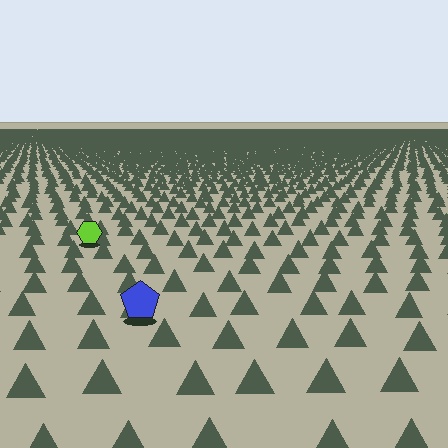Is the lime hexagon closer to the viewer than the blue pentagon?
No. The blue pentagon is closer — you can tell from the texture gradient: the ground texture is coarser near it.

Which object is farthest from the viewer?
The lime hexagon is farthest from the viewer. It appears smaller and the ground texture around it is denser.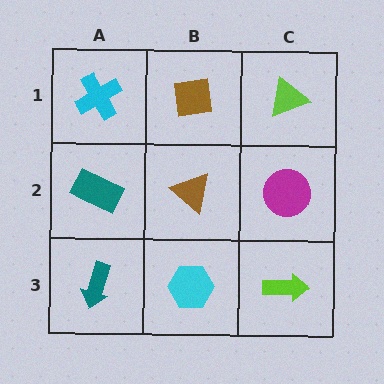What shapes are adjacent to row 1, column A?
A teal rectangle (row 2, column A), a brown square (row 1, column B).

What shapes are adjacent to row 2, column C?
A lime triangle (row 1, column C), a lime arrow (row 3, column C), a brown triangle (row 2, column B).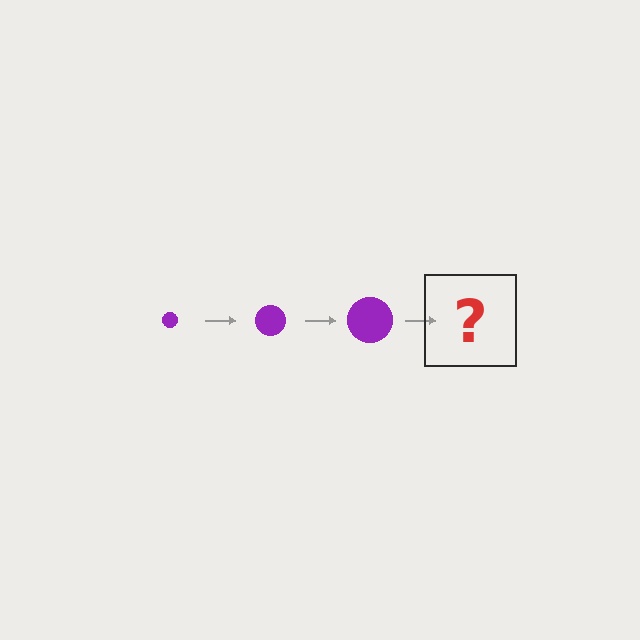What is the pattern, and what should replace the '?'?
The pattern is that the circle gets progressively larger each step. The '?' should be a purple circle, larger than the previous one.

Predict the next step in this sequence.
The next step is a purple circle, larger than the previous one.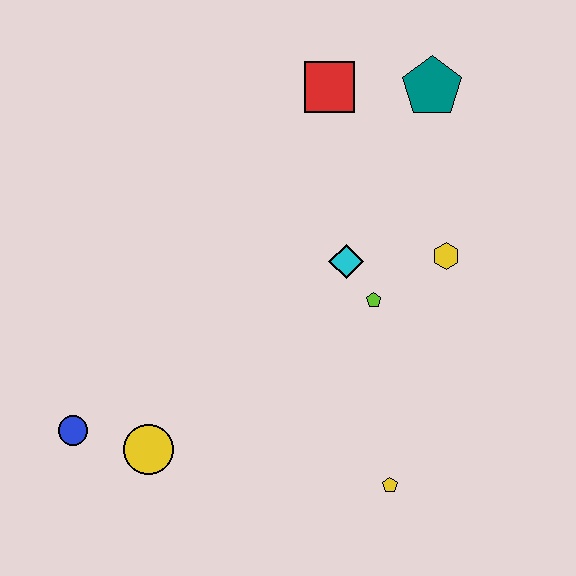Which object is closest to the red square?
The teal pentagon is closest to the red square.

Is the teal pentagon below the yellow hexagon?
No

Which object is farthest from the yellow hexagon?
The blue circle is farthest from the yellow hexagon.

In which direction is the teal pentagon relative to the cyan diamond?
The teal pentagon is above the cyan diamond.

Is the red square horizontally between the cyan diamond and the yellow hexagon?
No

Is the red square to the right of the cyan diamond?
No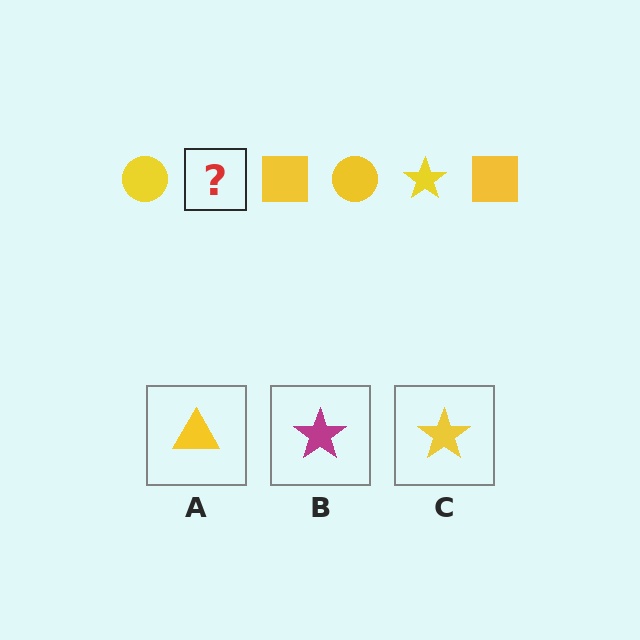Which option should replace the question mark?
Option C.